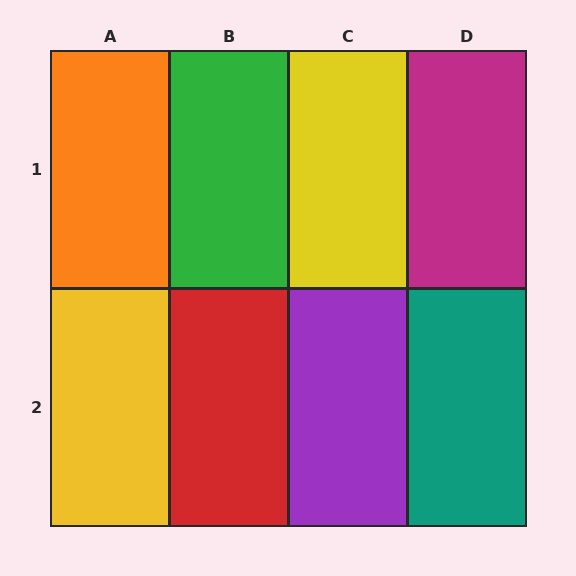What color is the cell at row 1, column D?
Magenta.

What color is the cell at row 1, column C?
Yellow.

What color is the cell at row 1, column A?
Orange.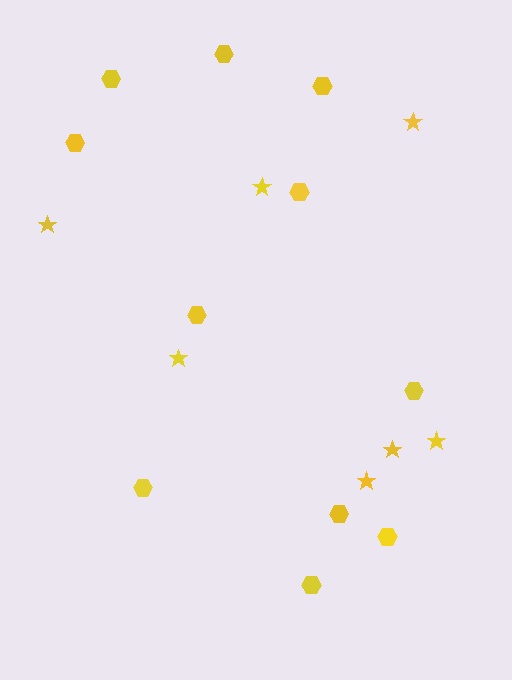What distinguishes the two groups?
There are 2 groups: one group of stars (7) and one group of hexagons (11).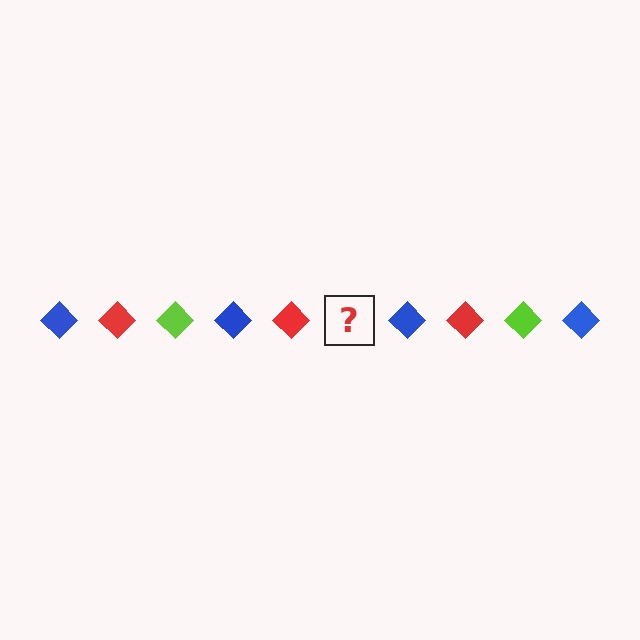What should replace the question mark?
The question mark should be replaced with a lime diamond.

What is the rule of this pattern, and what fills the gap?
The rule is that the pattern cycles through blue, red, lime diamonds. The gap should be filled with a lime diamond.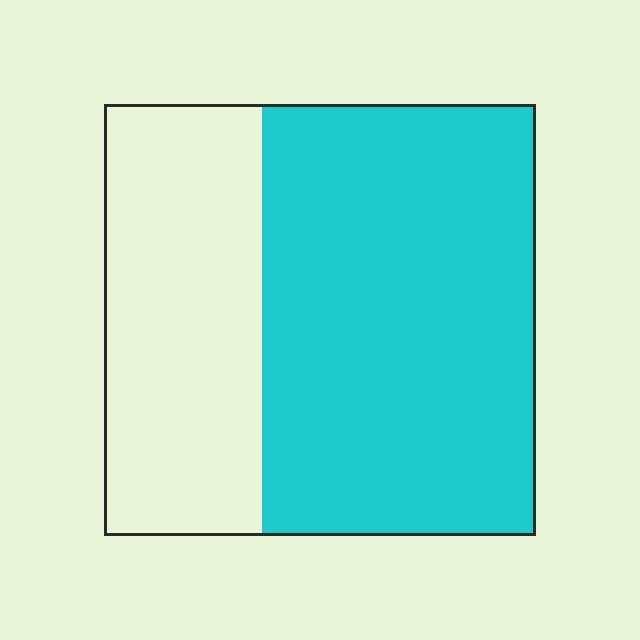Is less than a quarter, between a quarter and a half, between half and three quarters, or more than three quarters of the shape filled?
Between half and three quarters.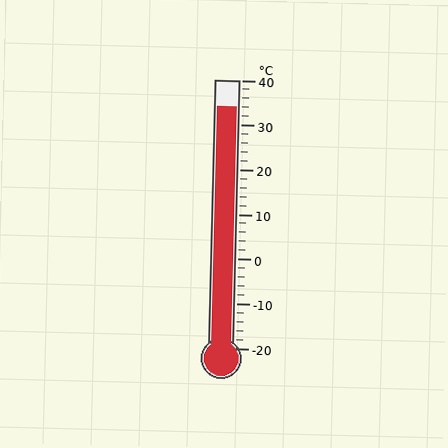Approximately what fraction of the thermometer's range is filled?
The thermometer is filled to approximately 90% of its range.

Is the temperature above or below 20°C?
The temperature is above 20°C.